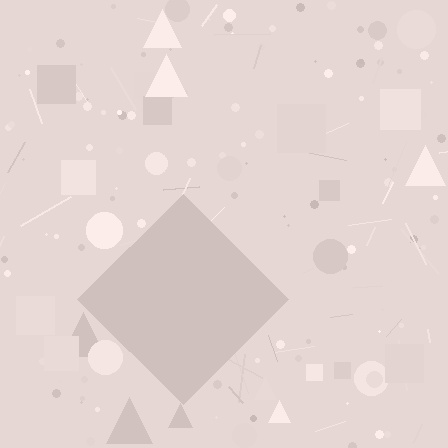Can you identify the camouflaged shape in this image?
The camouflaged shape is a diamond.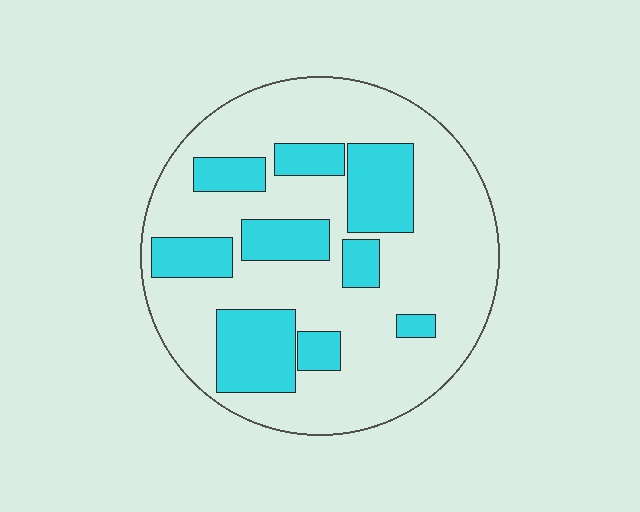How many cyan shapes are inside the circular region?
9.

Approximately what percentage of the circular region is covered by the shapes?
Approximately 30%.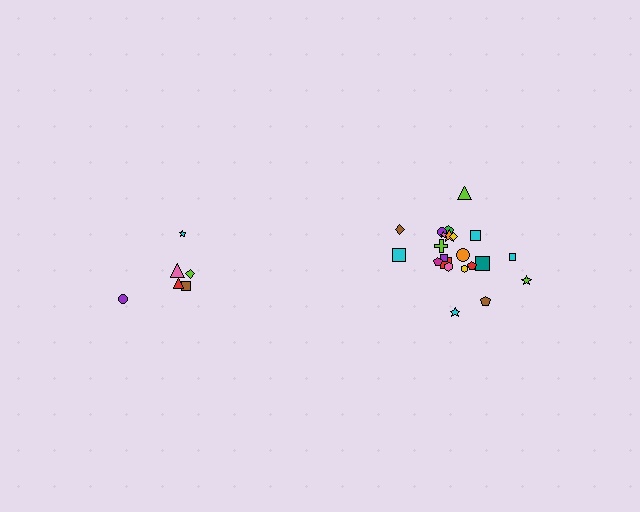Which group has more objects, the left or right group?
The right group.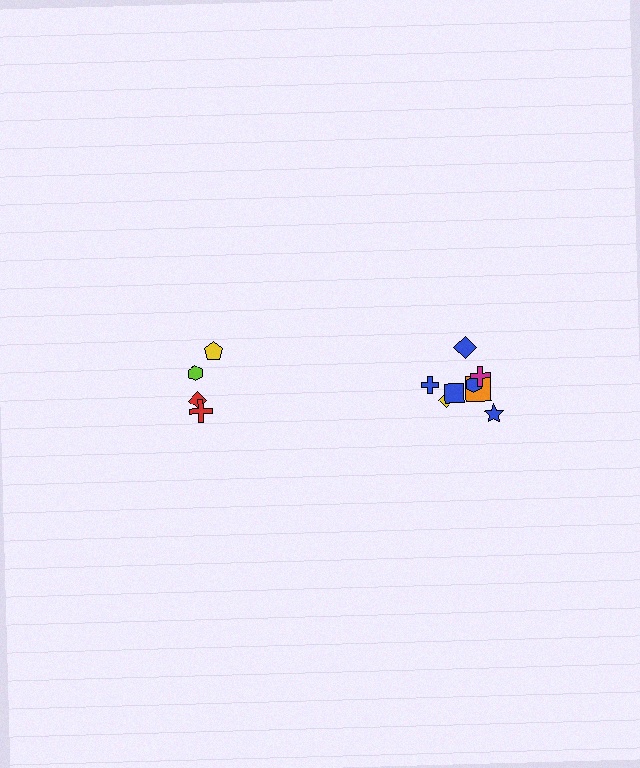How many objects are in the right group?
There are 8 objects.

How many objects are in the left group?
There are 4 objects.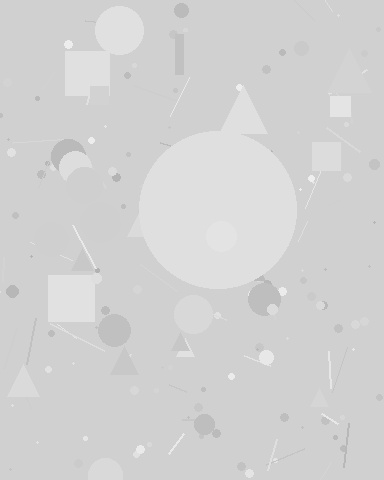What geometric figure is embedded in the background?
A circle is embedded in the background.